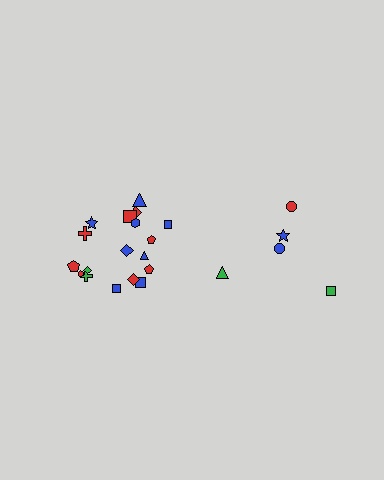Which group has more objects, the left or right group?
The left group.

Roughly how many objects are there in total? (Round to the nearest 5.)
Roughly 25 objects in total.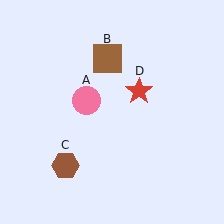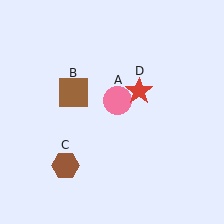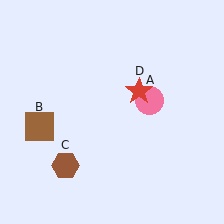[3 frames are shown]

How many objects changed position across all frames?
2 objects changed position: pink circle (object A), brown square (object B).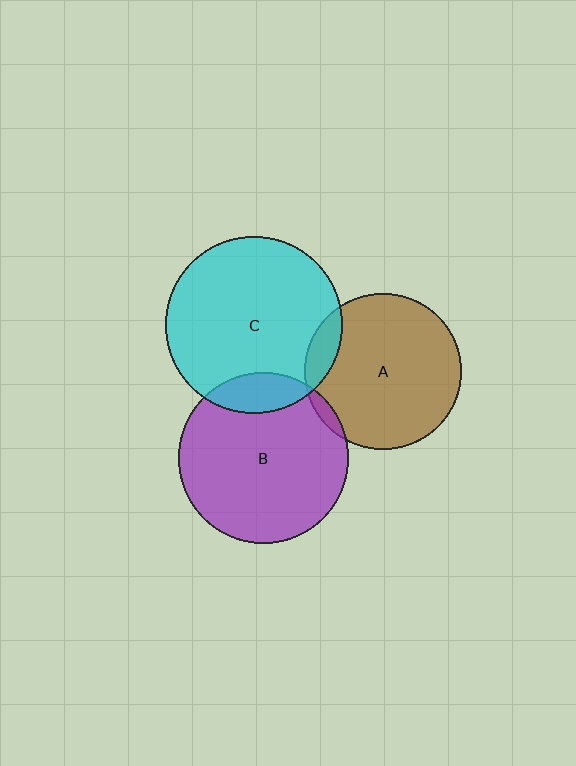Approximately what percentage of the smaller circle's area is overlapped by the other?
Approximately 15%.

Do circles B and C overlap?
Yes.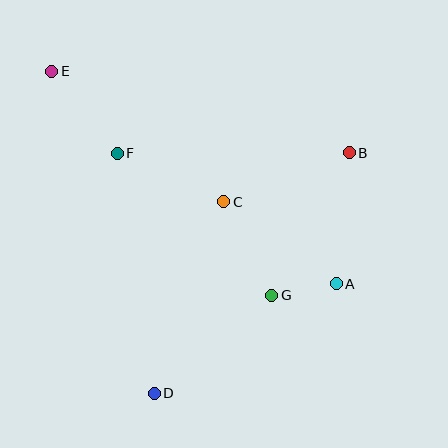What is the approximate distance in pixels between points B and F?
The distance between B and F is approximately 232 pixels.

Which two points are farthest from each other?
Points A and E are farthest from each other.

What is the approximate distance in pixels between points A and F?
The distance between A and F is approximately 255 pixels.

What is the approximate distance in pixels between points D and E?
The distance between D and E is approximately 338 pixels.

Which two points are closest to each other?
Points A and G are closest to each other.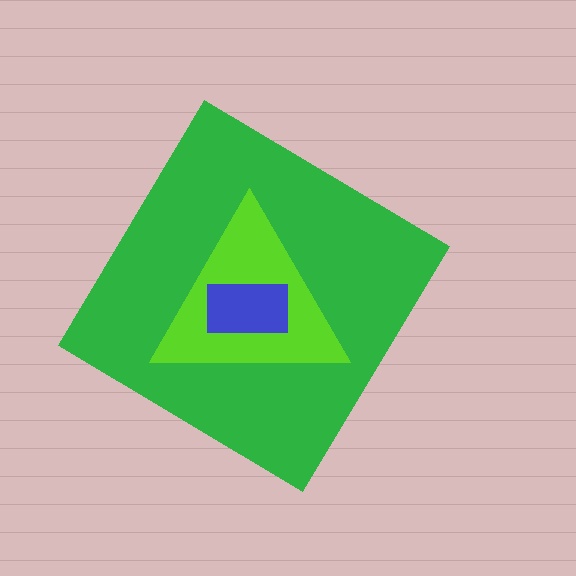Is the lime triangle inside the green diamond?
Yes.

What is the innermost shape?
The blue rectangle.